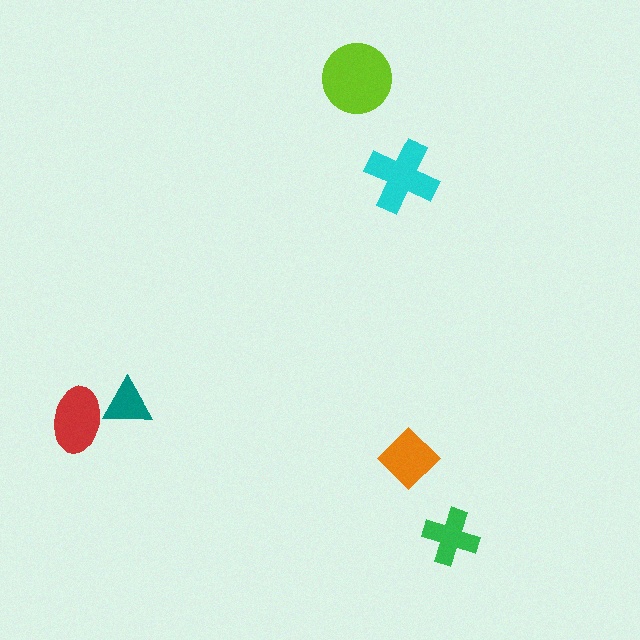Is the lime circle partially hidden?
No, no other shape covers it.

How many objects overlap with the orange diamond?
0 objects overlap with the orange diamond.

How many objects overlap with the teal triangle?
1 object overlaps with the teal triangle.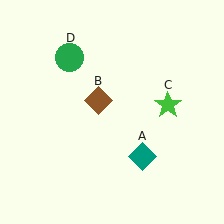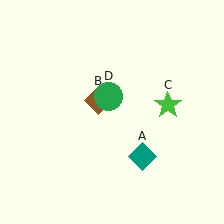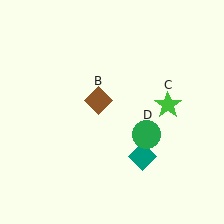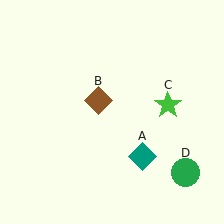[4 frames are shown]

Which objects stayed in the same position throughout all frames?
Teal diamond (object A) and brown diamond (object B) and green star (object C) remained stationary.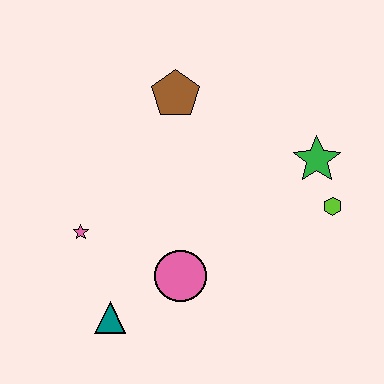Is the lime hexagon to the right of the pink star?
Yes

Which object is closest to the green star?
The lime hexagon is closest to the green star.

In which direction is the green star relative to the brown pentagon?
The green star is to the right of the brown pentagon.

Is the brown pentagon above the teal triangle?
Yes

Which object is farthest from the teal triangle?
The green star is farthest from the teal triangle.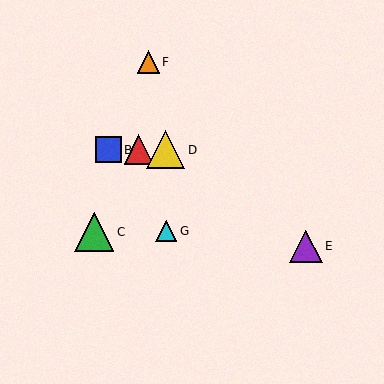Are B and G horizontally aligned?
No, B is at y≈150 and G is at y≈231.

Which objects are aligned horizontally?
Objects A, B, D are aligned horizontally.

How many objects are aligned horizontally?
3 objects (A, B, D) are aligned horizontally.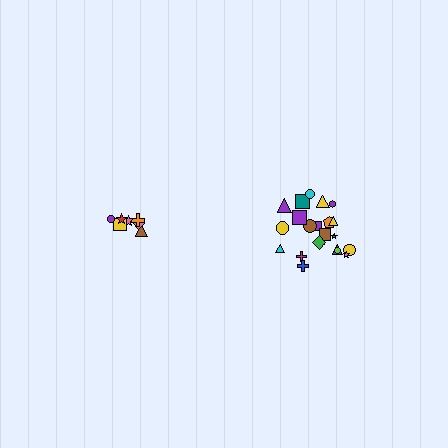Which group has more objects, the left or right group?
The right group.